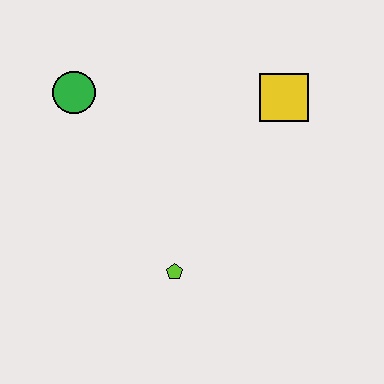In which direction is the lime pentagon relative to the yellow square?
The lime pentagon is below the yellow square.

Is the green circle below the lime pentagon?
No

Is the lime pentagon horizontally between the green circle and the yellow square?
Yes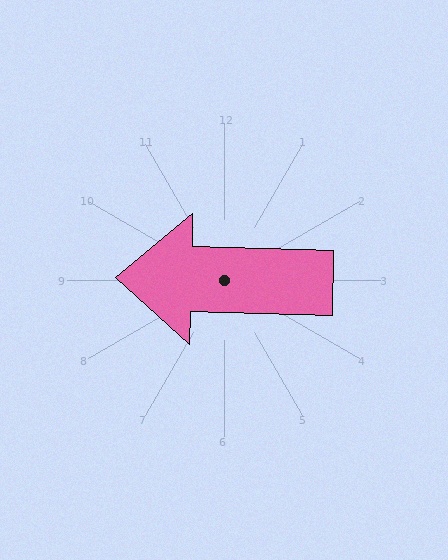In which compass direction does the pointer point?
West.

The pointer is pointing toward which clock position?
Roughly 9 o'clock.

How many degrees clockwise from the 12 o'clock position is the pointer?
Approximately 271 degrees.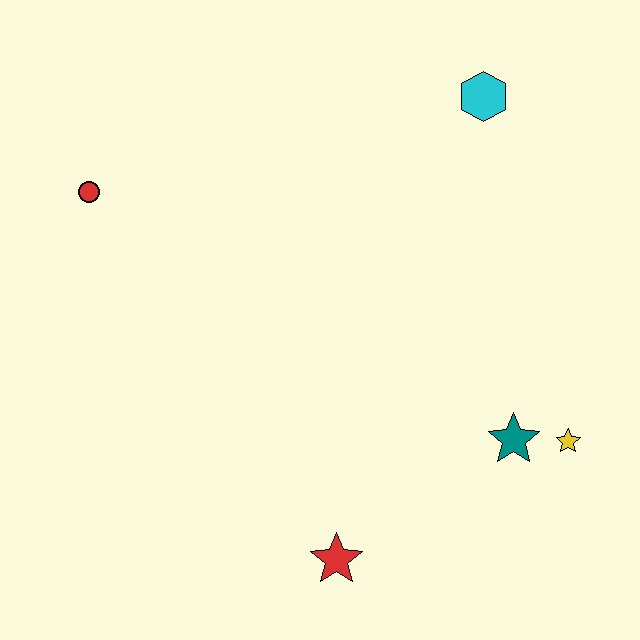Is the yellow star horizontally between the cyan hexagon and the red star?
No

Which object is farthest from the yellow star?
The red circle is farthest from the yellow star.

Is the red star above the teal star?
No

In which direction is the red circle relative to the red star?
The red circle is above the red star.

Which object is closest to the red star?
The teal star is closest to the red star.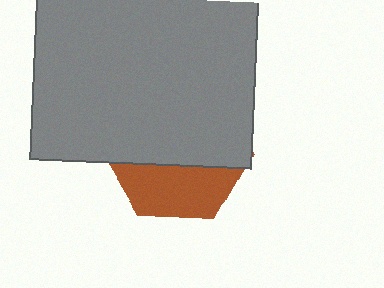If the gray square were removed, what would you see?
You would see the complete brown hexagon.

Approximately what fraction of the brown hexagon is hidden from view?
Roughly 65% of the brown hexagon is hidden behind the gray square.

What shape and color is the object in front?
The object in front is a gray square.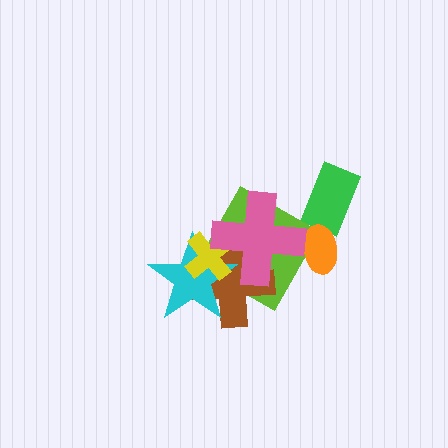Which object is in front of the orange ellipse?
The pink cross is in front of the orange ellipse.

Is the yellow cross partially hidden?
Yes, it is partially covered by another shape.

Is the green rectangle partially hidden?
Yes, it is partially covered by another shape.